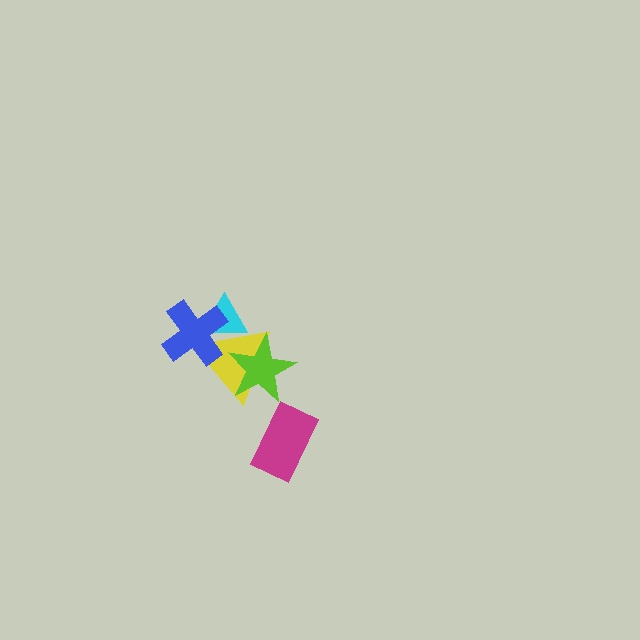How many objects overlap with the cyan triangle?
2 objects overlap with the cyan triangle.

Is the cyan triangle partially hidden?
Yes, it is partially covered by another shape.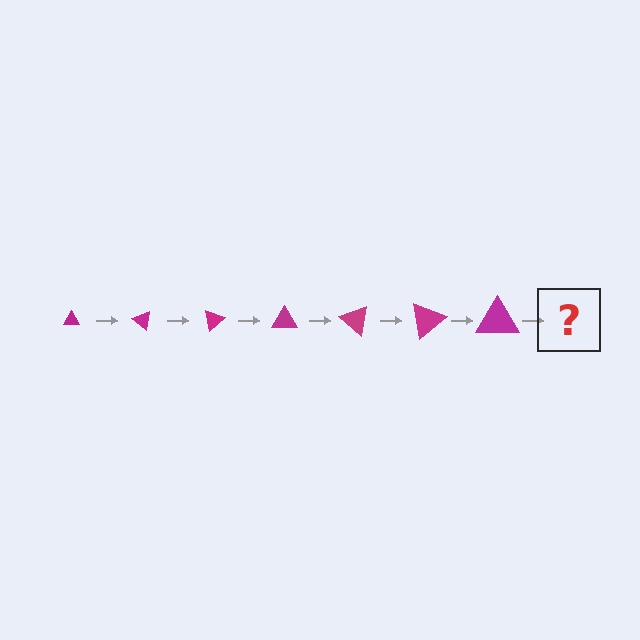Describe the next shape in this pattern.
It should be a triangle, larger than the previous one and rotated 280 degrees from the start.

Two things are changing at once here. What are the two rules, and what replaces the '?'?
The two rules are that the triangle grows larger each step and it rotates 40 degrees each step. The '?' should be a triangle, larger than the previous one and rotated 280 degrees from the start.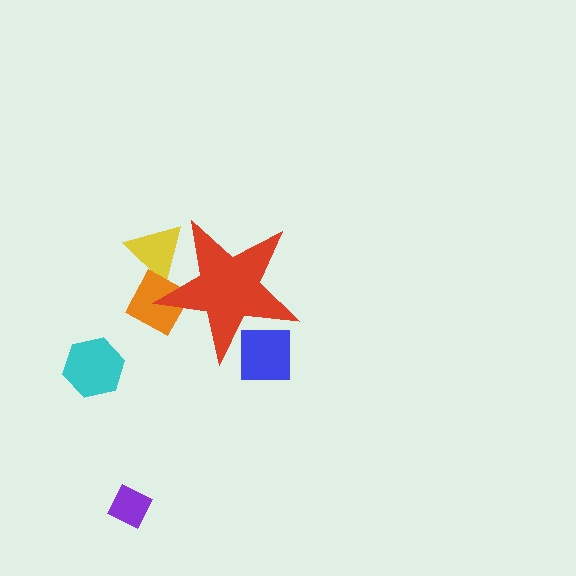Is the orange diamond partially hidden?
Yes, the orange diamond is partially hidden behind the red star.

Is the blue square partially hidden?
Yes, the blue square is partially hidden behind the red star.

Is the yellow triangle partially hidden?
Yes, the yellow triangle is partially hidden behind the red star.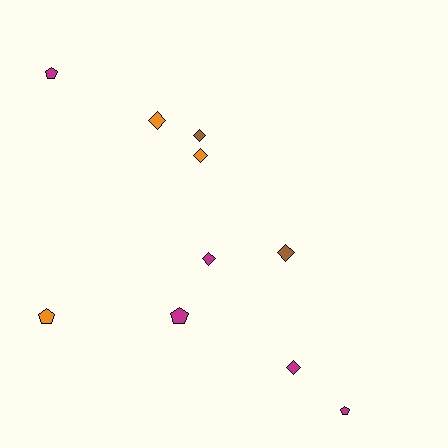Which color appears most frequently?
Magenta, with 5 objects.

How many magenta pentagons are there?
There are 3 magenta pentagons.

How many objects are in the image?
There are 10 objects.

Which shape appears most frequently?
Diamond, with 6 objects.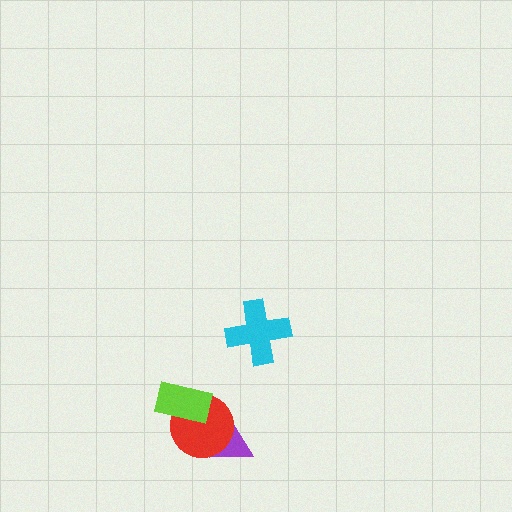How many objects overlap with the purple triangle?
1 object overlaps with the purple triangle.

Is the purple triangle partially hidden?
Yes, it is partially covered by another shape.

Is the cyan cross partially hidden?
No, no other shape covers it.